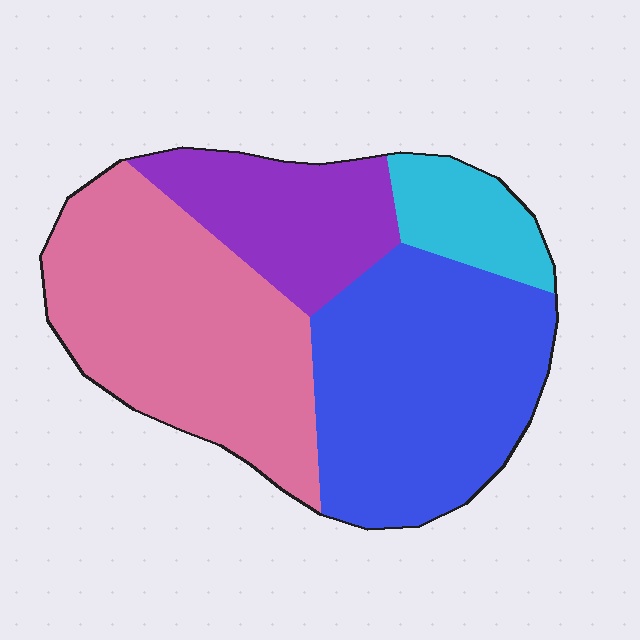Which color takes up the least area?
Cyan, at roughly 10%.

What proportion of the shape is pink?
Pink covers around 35% of the shape.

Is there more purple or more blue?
Blue.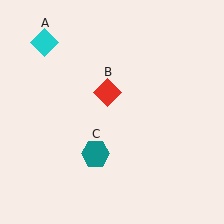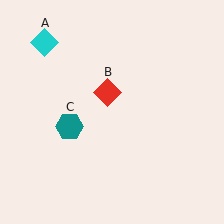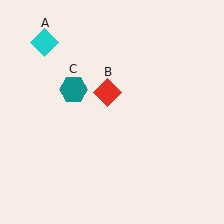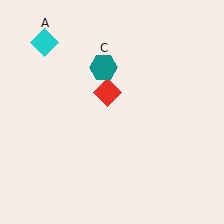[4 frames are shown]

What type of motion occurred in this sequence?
The teal hexagon (object C) rotated clockwise around the center of the scene.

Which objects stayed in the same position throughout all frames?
Cyan diamond (object A) and red diamond (object B) remained stationary.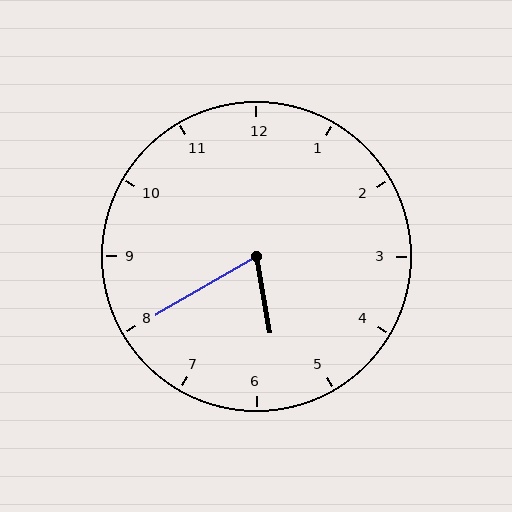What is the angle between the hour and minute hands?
Approximately 70 degrees.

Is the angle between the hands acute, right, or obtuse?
It is acute.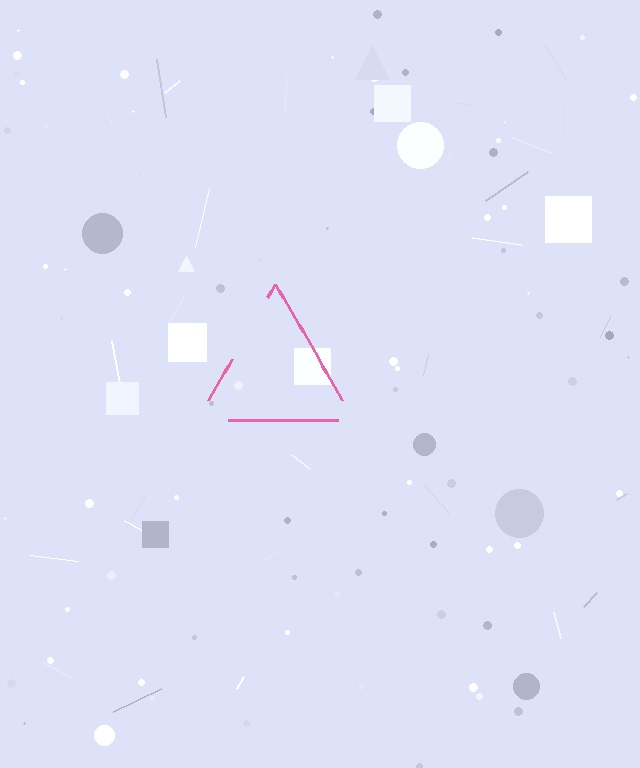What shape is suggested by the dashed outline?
The dashed outline suggests a triangle.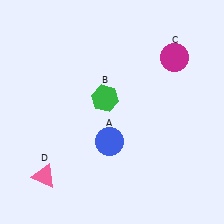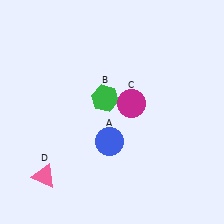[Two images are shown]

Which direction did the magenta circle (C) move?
The magenta circle (C) moved down.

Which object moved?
The magenta circle (C) moved down.